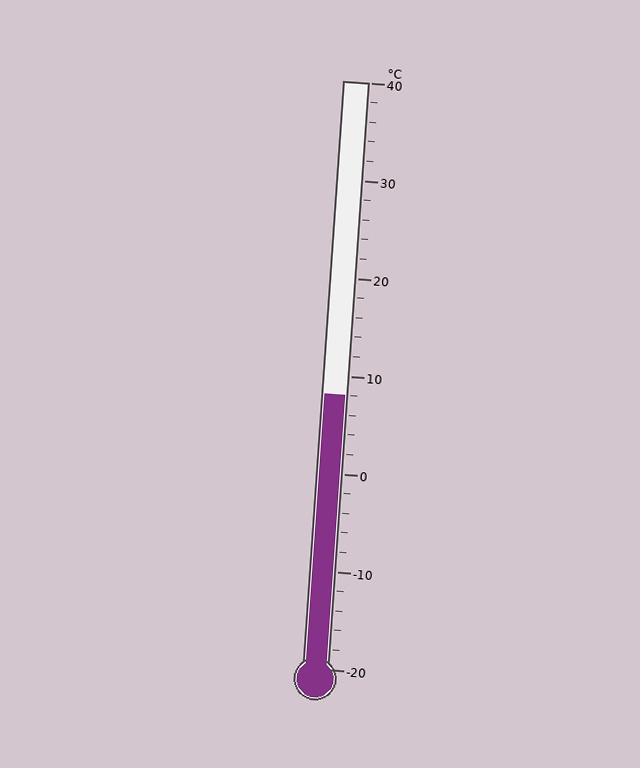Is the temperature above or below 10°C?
The temperature is below 10°C.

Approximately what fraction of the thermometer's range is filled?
The thermometer is filled to approximately 45% of its range.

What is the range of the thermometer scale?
The thermometer scale ranges from -20°C to 40°C.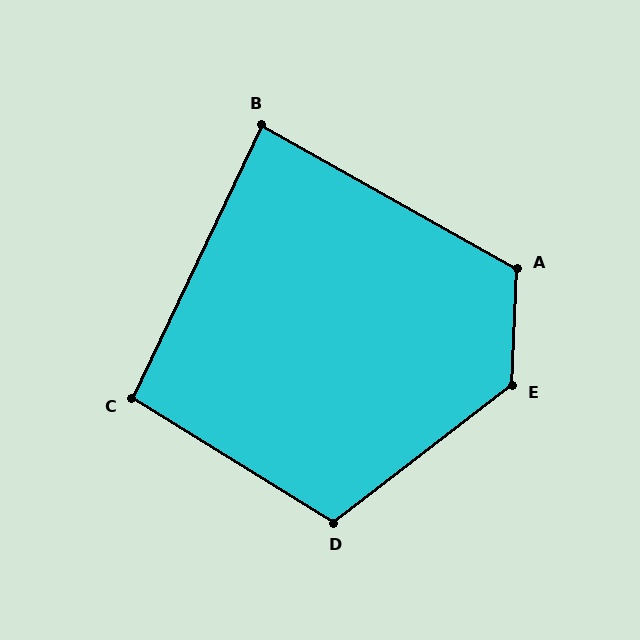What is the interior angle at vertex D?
Approximately 111 degrees (obtuse).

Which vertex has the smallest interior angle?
B, at approximately 86 degrees.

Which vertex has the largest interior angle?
E, at approximately 130 degrees.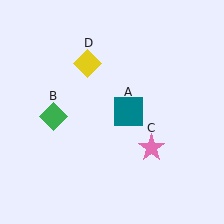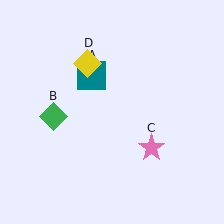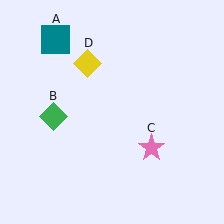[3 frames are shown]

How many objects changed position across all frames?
1 object changed position: teal square (object A).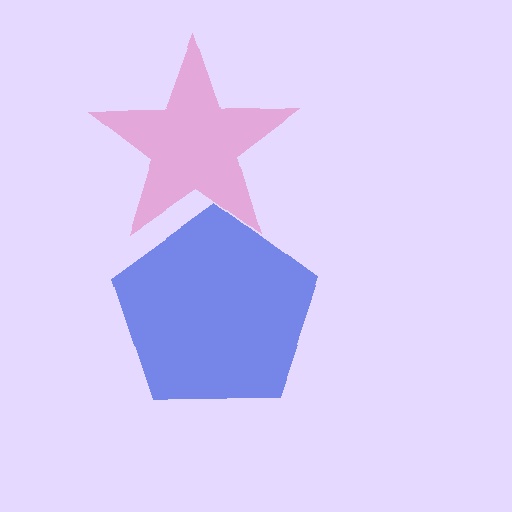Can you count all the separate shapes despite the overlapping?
Yes, there are 2 separate shapes.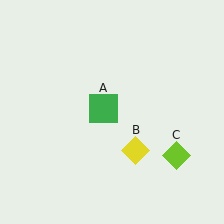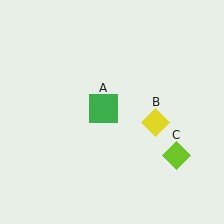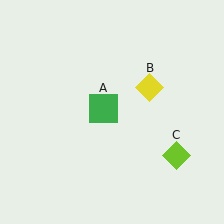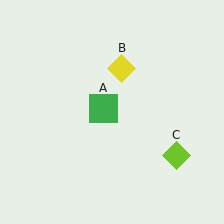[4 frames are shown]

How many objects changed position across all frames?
1 object changed position: yellow diamond (object B).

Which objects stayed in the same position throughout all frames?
Green square (object A) and lime diamond (object C) remained stationary.